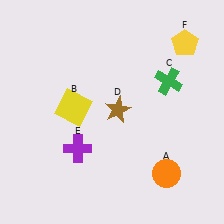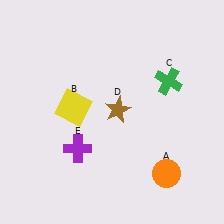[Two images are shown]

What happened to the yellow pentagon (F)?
The yellow pentagon (F) was removed in Image 2. It was in the top-right area of Image 1.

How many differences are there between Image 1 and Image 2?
There is 1 difference between the two images.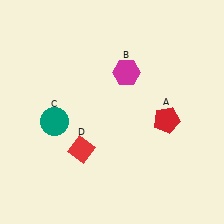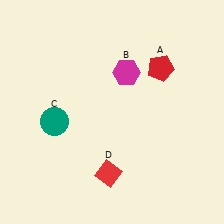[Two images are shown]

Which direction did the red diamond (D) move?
The red diamond (D) moved right.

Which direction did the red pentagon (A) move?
The red pentagon (A) moved up.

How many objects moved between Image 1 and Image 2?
2 objects moved between the two images.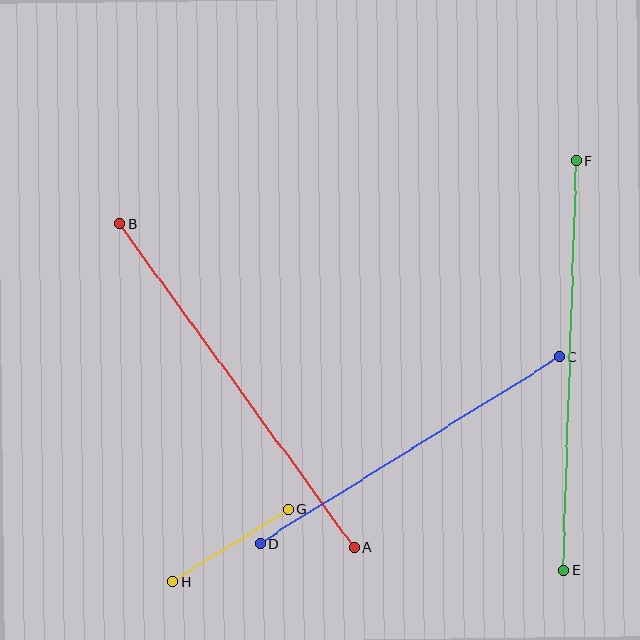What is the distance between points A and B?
The distance is approximately 399 pixels.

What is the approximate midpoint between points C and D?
The midpoint is at approximately (410, 450) pixels.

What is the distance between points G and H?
The distance is approximately 136 pixels.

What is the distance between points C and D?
The distance is approximately 353 pixels.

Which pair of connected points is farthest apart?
Points E and F are farthest apart.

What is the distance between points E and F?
The distance is approximately 410 pixels.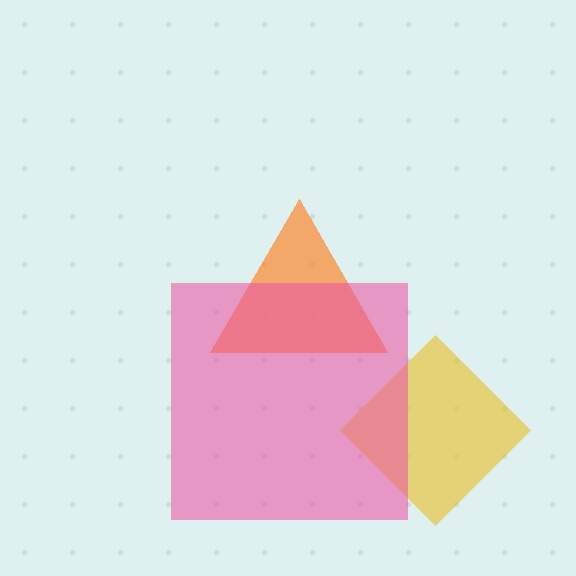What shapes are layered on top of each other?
The layered shapes are: an orange triangle, a yellow diamond, a pink square.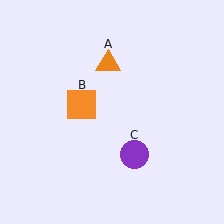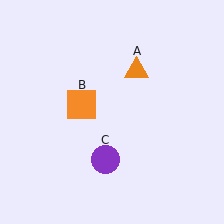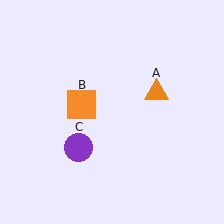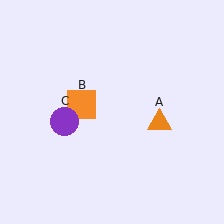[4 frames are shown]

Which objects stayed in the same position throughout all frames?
Orange square (object B) remained stationary.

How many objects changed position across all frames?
2 objects changed position: orange triangle (object A), purple circle (object C).